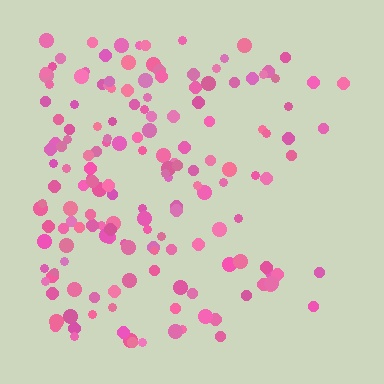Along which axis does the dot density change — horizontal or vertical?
Horizontal.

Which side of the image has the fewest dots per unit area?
The right.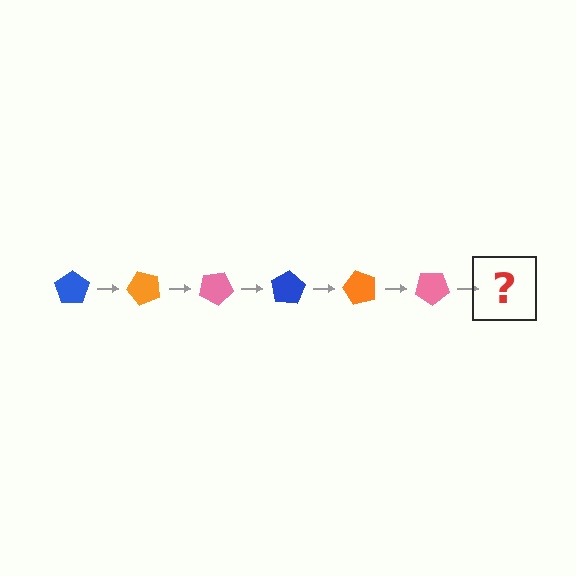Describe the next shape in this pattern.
It should be a blue pentagon, rotated 300 degrees from the start.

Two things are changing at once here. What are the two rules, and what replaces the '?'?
The two rules are that it rotates 50 degrees each step and the color cycles through blue, orange, and pink. The '?' should be a blue pentagon, rotated 300 degrees from the start.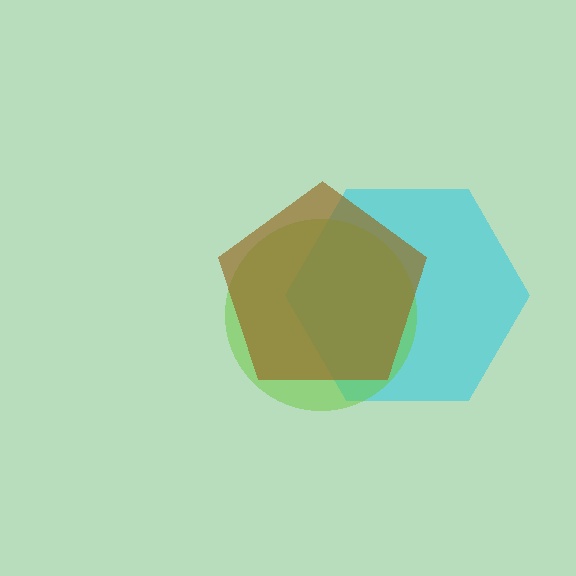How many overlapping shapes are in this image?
There are 3 overlapping shapes in the image.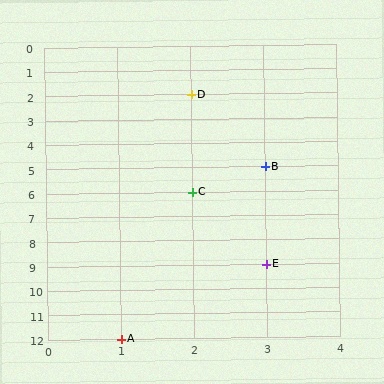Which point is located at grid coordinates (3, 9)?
Point E is at (3, 9).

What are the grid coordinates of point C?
Point C is at grid coordinates (2, 6).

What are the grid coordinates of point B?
Point B is at grid coordinates (3, 5).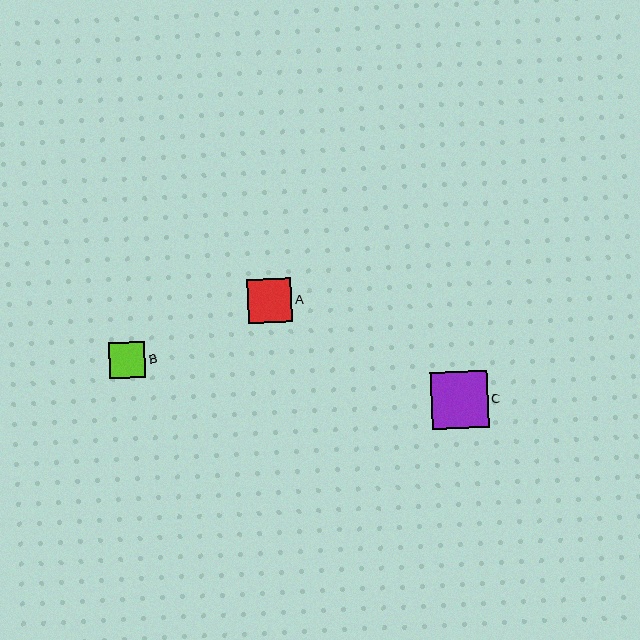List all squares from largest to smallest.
From largest to smallest: C, A, B.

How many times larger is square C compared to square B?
Square C is approximately 1.6 times the size of square B.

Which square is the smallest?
Square B is the smallest with a size of approximately 36 pixels.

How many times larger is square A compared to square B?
Square A is approximately 1.2 times the size of square B.